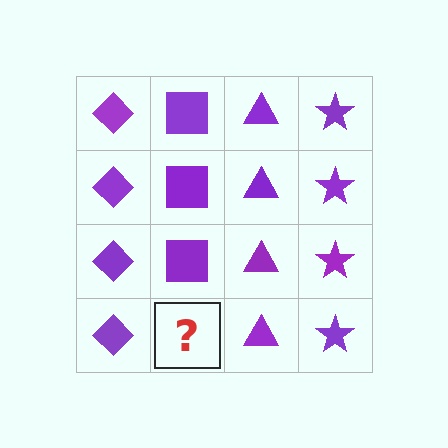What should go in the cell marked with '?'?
The missing cell should contain a purple square.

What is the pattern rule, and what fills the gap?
The rule is that each column has a consistent shape. The gap should be filled with a purple square.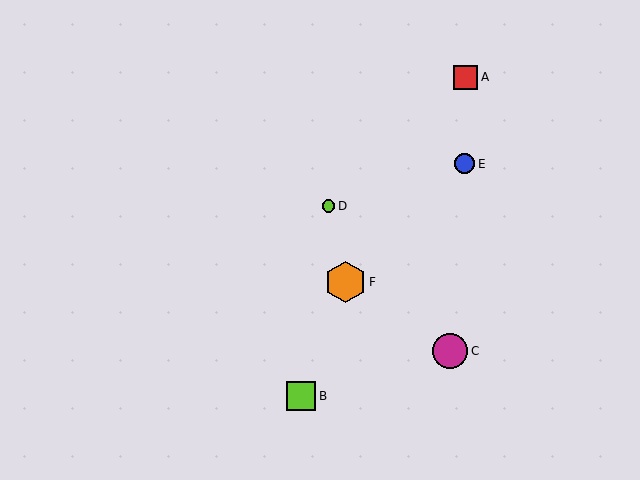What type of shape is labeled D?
Shape D is a lime circle.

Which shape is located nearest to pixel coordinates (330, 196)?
The lime circle (labeled D) at (328, 206) is nearest to that location.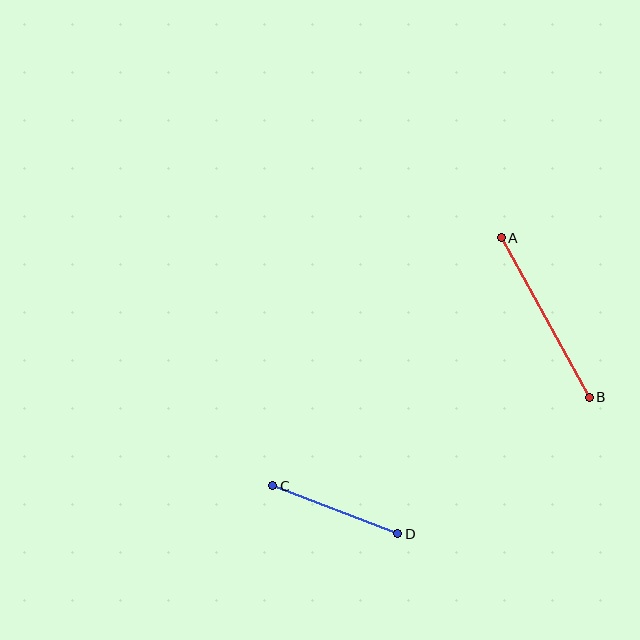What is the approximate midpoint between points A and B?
The midpoint is at approximately (545, 318) pixels.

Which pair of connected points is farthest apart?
Points A and B are farthest apart.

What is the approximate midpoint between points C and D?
The midpoint is at approximately (335, 510) pixels.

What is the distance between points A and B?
The distance is approximately 182 pixels.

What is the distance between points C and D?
The distance is approximately 134 pixels.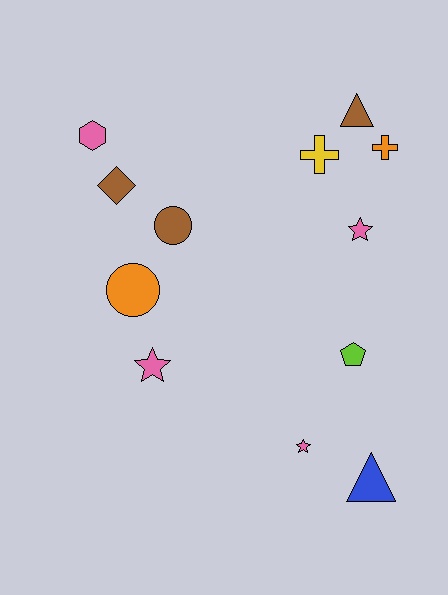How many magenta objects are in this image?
There are no magenta objects.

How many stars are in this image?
There are 3 stars.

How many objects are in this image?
There are 12 objects.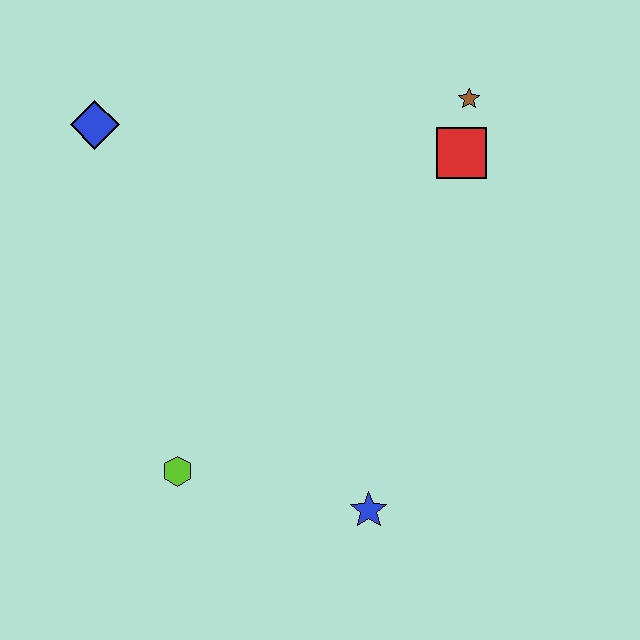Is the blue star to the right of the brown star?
No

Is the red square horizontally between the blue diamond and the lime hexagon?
No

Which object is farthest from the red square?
The lime hexagon is farthest from the red square.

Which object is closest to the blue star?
The lime hexagon is closest to the blue star.